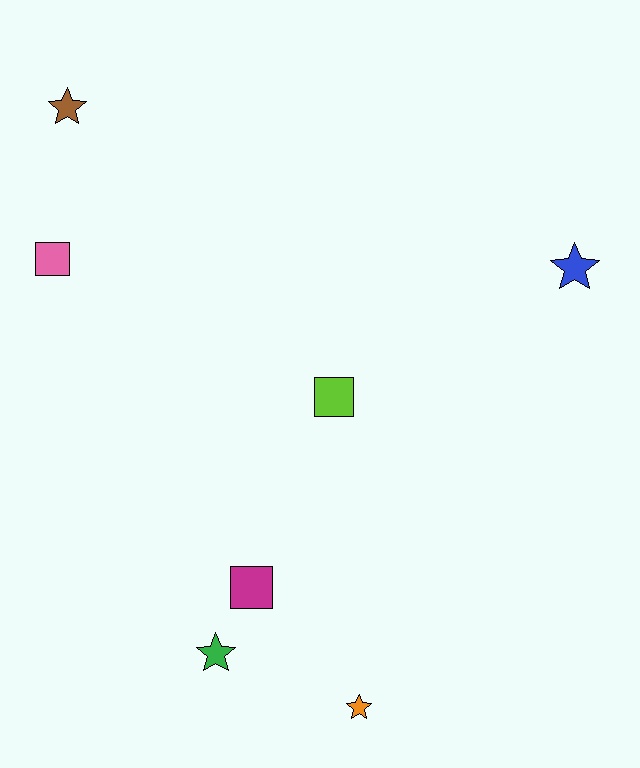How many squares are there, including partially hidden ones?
There are 3 squares.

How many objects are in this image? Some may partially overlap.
There are 7 objects.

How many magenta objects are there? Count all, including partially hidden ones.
There is 1 magenta object.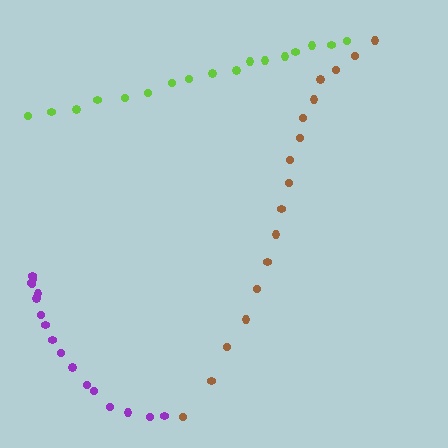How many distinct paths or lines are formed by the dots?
There are 3 distinct paths.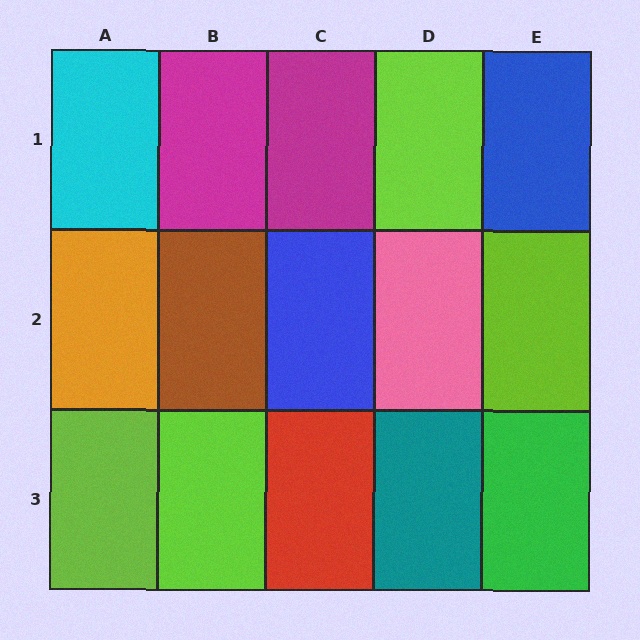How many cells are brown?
1 cell is brown.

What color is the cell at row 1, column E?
Blue.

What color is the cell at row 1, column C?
Magenta.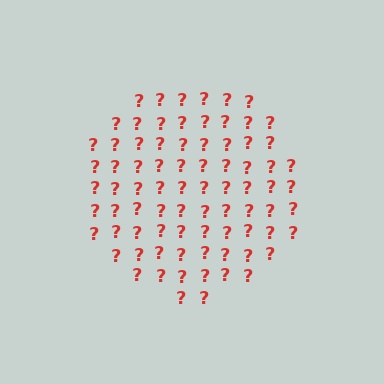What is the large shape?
The large shape is a circle.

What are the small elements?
The small elements are question marks.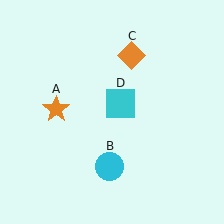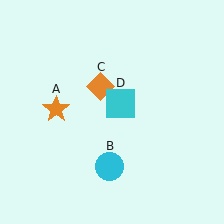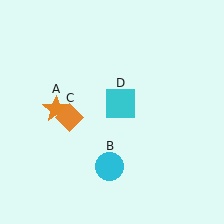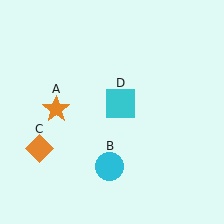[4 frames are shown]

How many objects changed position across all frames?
1 object changed position: orange diamond (object C).